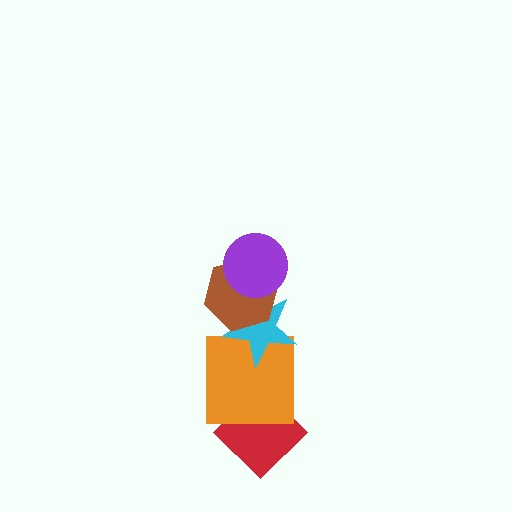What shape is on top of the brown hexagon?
The purple circle is on top of the brown hexagon.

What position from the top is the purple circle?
The purple circle is 1st from the top.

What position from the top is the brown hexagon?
The brown hexagon is 2nd from the top.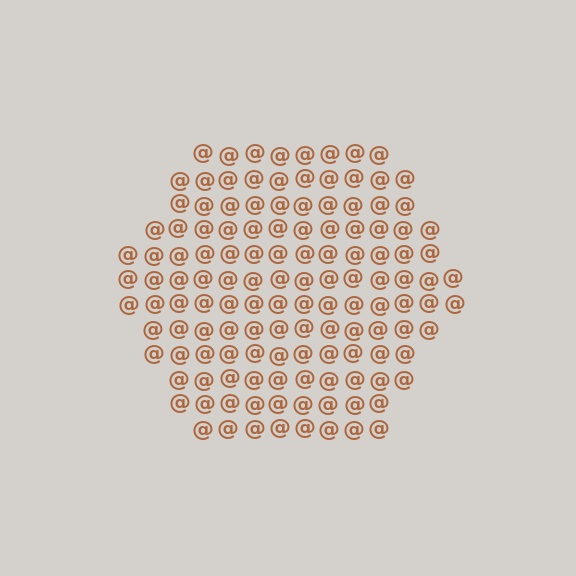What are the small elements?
The small elements are at signs.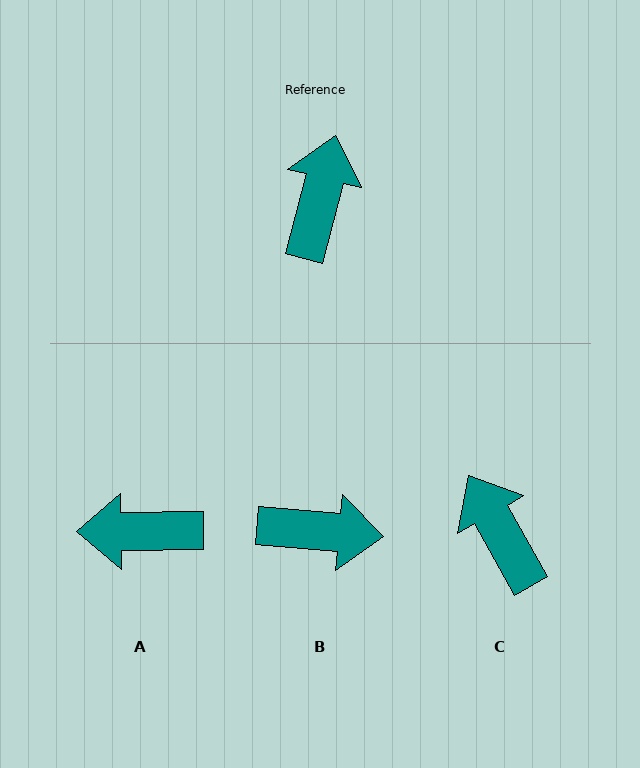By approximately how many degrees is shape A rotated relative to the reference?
Approximately 105 degrees counter-clockwise.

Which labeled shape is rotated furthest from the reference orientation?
A, about 105 degrees away.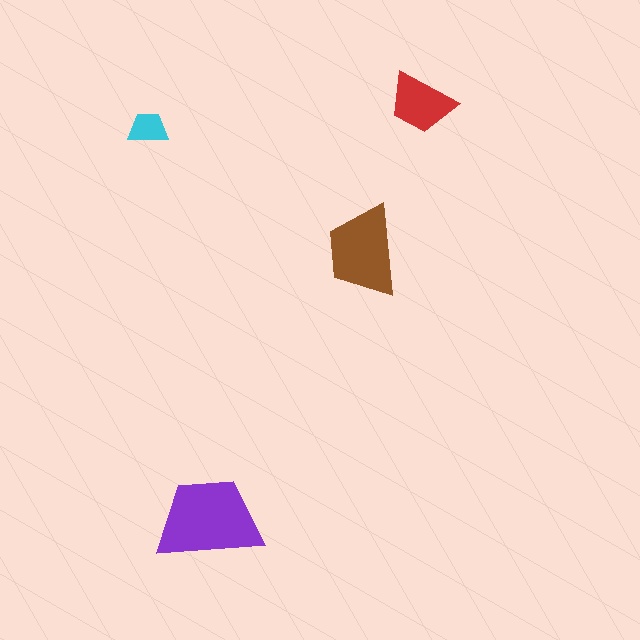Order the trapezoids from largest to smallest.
the purple one, the brown one, the red one, the cyan one.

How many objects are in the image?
There are 4 objects in the image.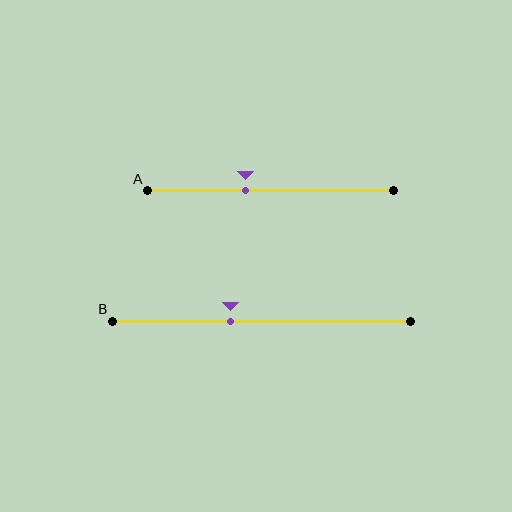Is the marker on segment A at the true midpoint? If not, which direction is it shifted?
No, the marker on segment A is shifted to the left by about 10% of the segment length.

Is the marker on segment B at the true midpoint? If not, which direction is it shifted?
No, the marker on segment B is shifted to the left by about 11% of the segment length.